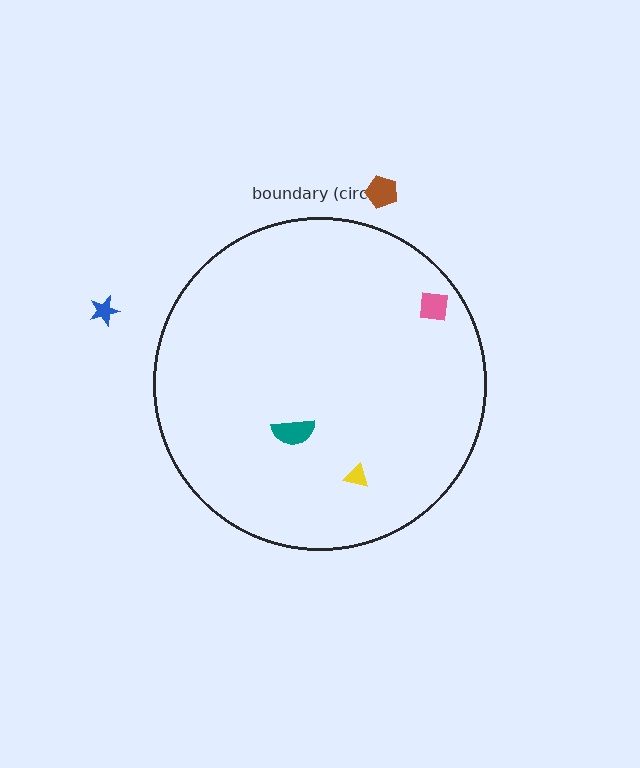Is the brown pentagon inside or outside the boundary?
Outside.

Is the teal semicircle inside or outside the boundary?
Inside.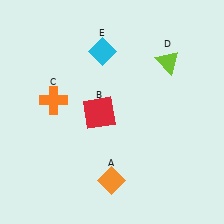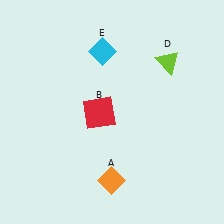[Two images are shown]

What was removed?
The orange cross (C) was removed in Image 2.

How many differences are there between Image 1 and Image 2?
There is 1 difference between the two images.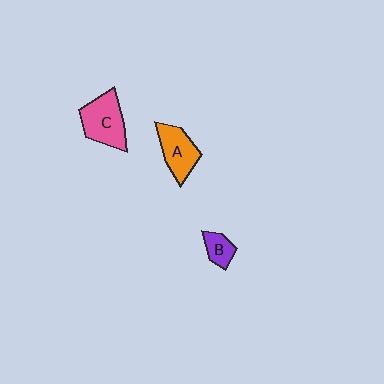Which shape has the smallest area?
Shape B (purple).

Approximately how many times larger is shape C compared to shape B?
Approximately 2.3 times.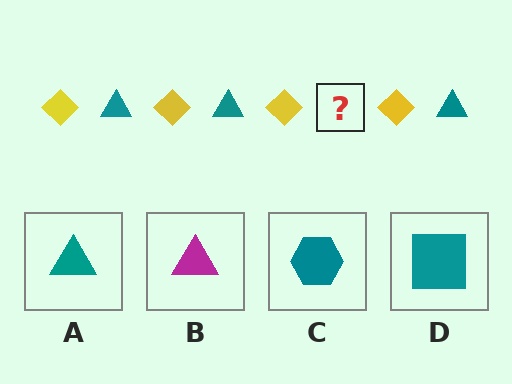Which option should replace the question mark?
Option A.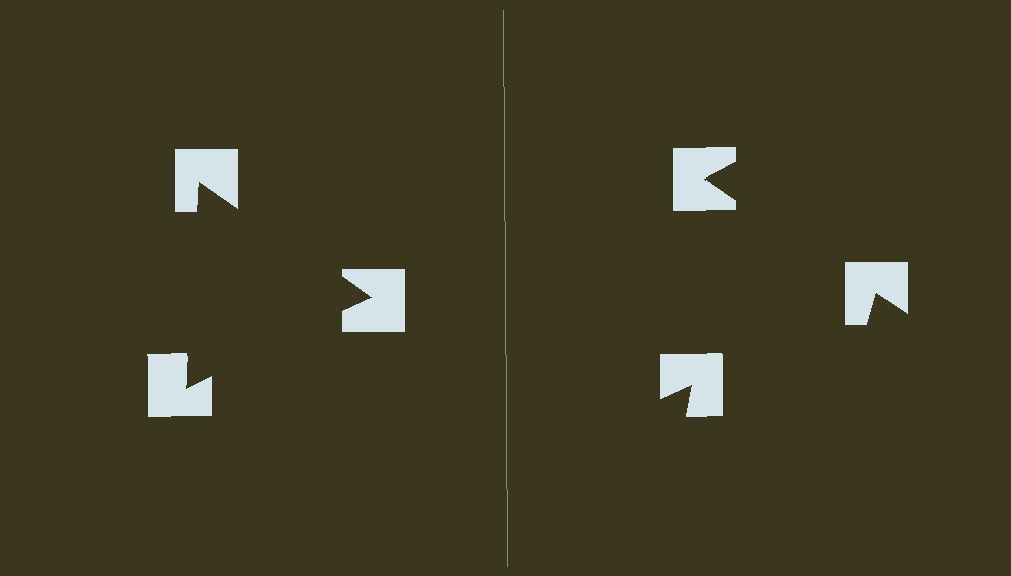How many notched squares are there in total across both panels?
6 — 3 on each side.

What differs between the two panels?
The notched squares are positioned identically on both sides; only the wedge orientations differ. On the left they align to a triangle; on the right they are misaligned.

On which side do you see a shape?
An illusory triangle appears on the left side. On the right side the wedge cuts are rotated, so no coherent shape forms.